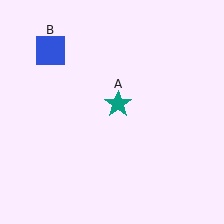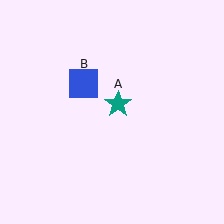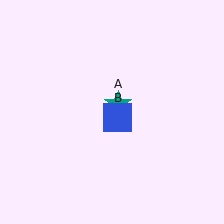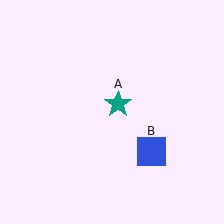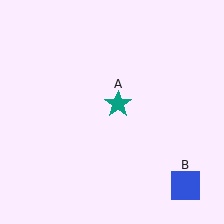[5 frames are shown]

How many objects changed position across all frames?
1 object changed position: blue square (object B).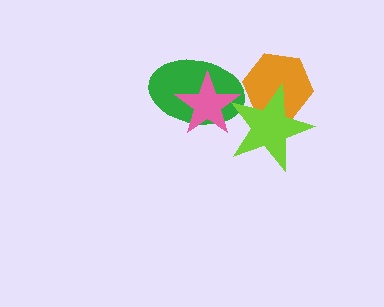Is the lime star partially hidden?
No, no other shape covers it.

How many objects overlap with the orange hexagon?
1 object overlaps with the orange hexagon.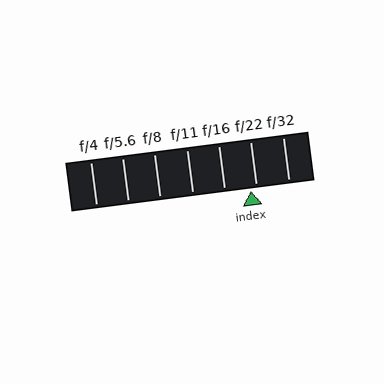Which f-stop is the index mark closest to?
The index mark is closest to f/22.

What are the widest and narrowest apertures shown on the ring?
The widest aperture shown is f/4 and the narrowest is f/32.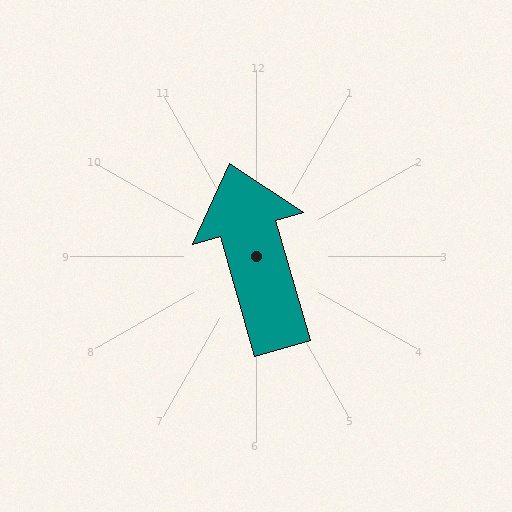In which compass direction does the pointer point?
North.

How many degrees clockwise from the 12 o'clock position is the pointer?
Approximately 344 degrees.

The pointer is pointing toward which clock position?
Roughly 11 o'clock.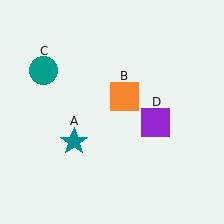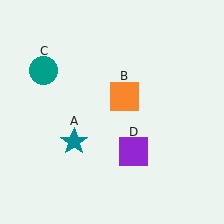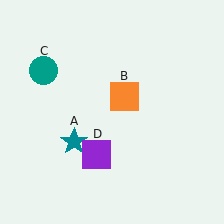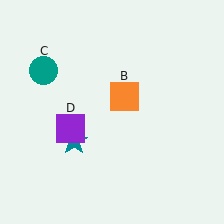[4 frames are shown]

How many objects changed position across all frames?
1 object changed position: purple square (object D).